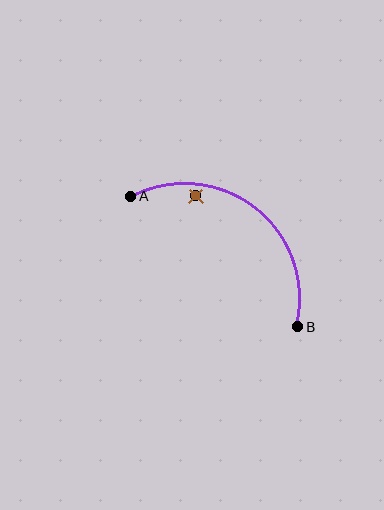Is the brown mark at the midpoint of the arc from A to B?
No — the brown mark does not lie on the arc at all. It sits slightly inside the curve.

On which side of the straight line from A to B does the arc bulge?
The arc bulges above and to the right of the straight line connecting A and B.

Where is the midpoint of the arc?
The arc midpoint is the point on the curve farthest from the straight line joining A and B. It sits above and to the right of that line.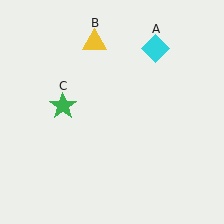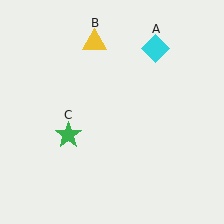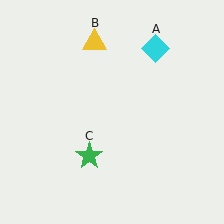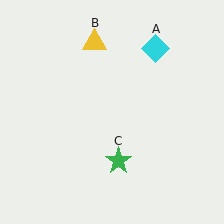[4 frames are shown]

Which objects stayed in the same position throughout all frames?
Cyan diamond (object A) and yellow triangle (object B) remained stationary.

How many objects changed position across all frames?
1 object changed position: green star (object C).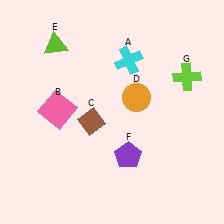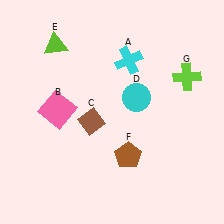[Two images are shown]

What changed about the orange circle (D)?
In Image 1, D is orange. In Image 2, it changed to cyan.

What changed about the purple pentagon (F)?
In Image 1, F is purple. In Image 2, it changed to brown.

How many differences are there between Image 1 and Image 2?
There are 2 differences between the two images.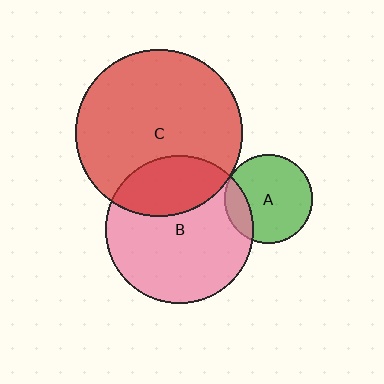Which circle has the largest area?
Circle C (red).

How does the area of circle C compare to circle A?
Approximately 3.6 times.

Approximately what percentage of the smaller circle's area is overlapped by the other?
Approximately 20%.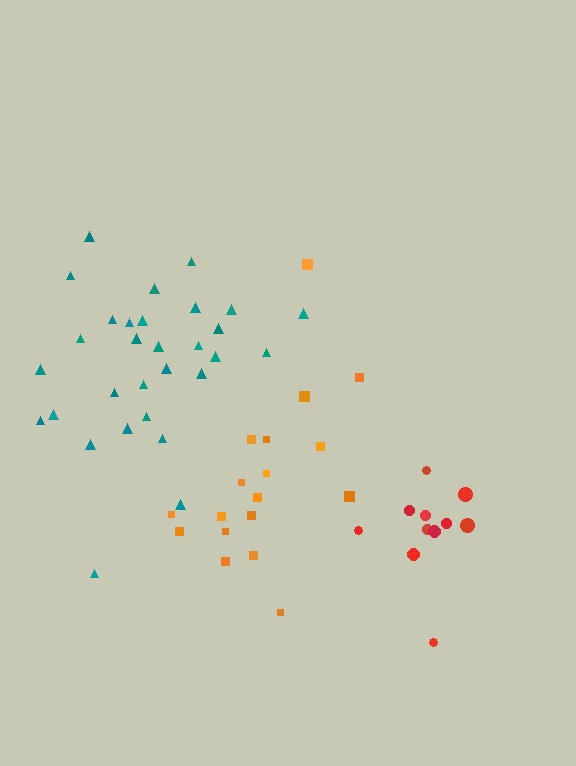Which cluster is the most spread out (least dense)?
Orange.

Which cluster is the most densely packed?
Red.